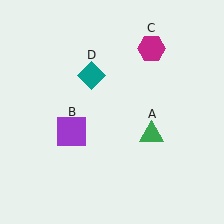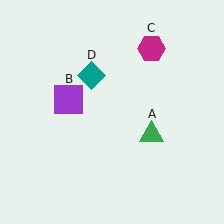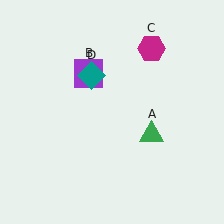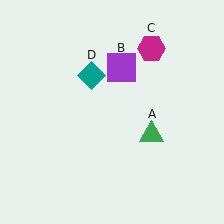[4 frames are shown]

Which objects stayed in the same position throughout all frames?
Green triangle (object A) and magenta hexagon (object C) and teal diamond (object D) remained stationary.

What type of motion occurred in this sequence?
The purple square (object B) rotated clockwise around the center of the scene.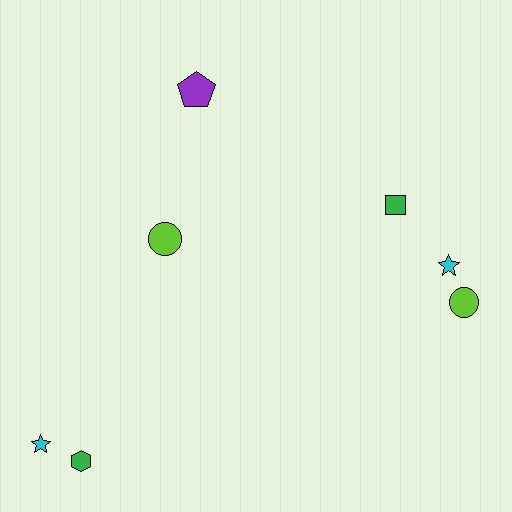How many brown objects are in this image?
There are no brown objects.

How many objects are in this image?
There are 7 objects.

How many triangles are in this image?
There are no triangles.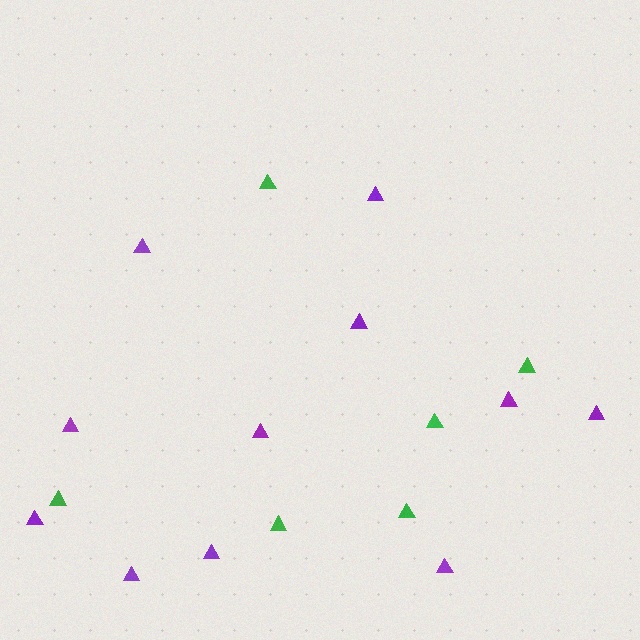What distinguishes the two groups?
There are 2 groups: one group of purple triangles (11) and one group of green triangles (6).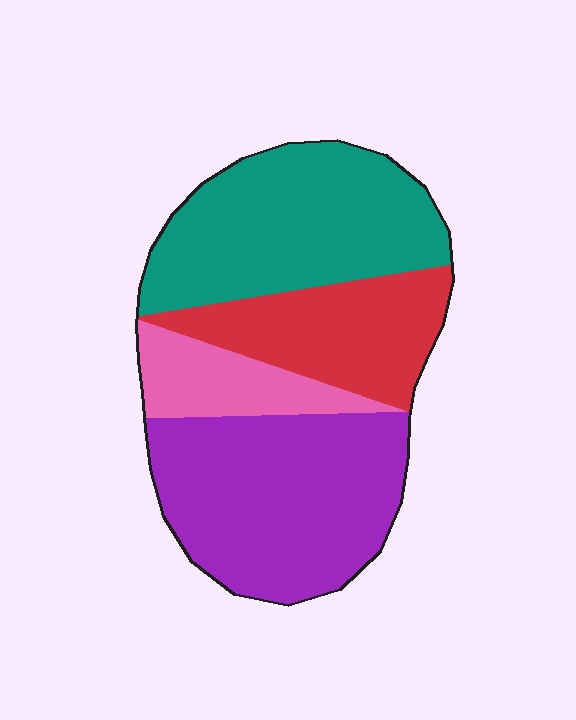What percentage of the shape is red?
Red covers 20% of the shape.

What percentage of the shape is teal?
Teal covers around 30% of the shape.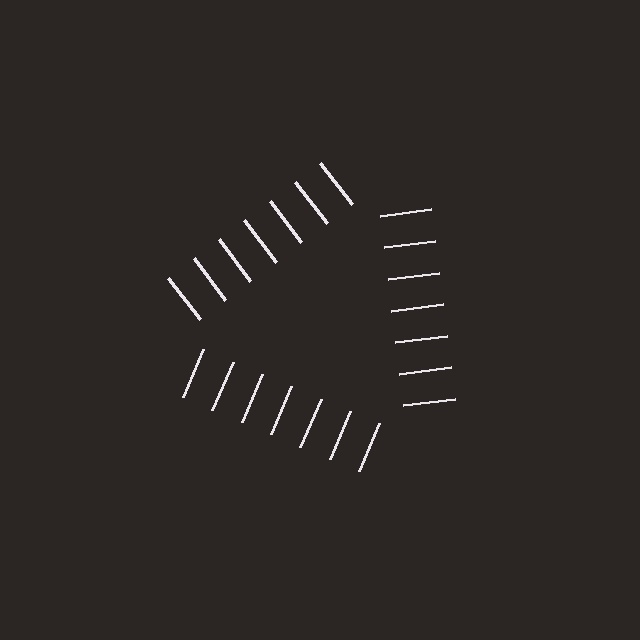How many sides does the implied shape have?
3 sides — the line-ends trace a triangle.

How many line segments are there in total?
21 — 7 along each of the 3 edges.